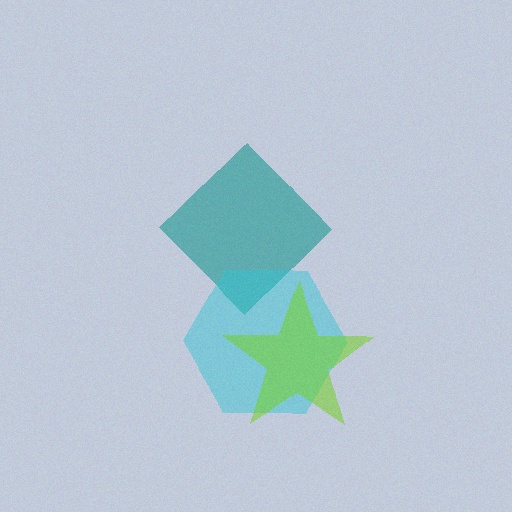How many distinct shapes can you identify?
There are 3 distinct shapes: a teal diamond, a cyan hexagon, a lime star.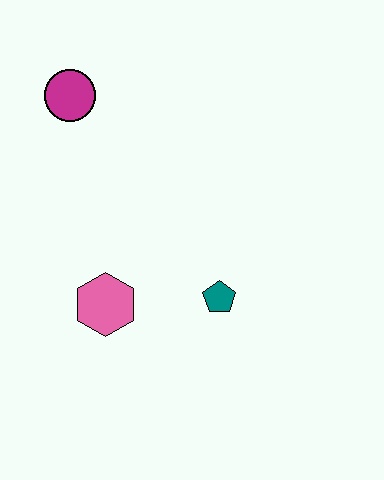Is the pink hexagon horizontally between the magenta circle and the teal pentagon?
Yes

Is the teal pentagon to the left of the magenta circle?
No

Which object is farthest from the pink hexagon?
The magenta circle is farthest from the pink hexagon.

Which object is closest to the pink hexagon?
The teal pentagon is closest to the pink hexagon.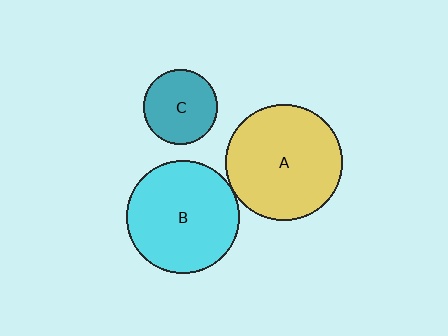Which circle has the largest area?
Circle A (yellow).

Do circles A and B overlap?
Yes.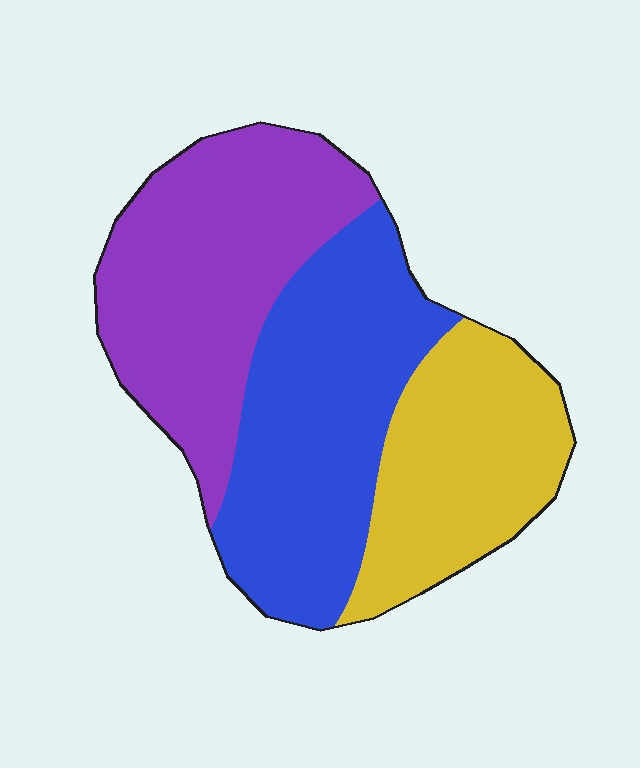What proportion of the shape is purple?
Purple covers around 35% of the shape.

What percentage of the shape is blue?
Blue covers 37% of the shape.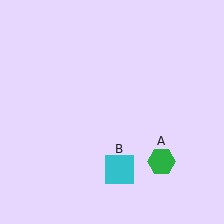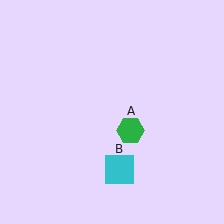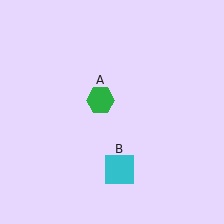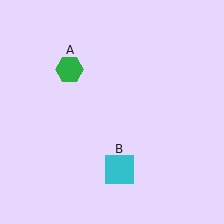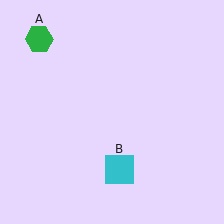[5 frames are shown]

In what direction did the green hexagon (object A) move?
The green hexagon (object A) moved up and to the left.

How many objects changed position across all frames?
1 object changed position: green hexagon (object A).